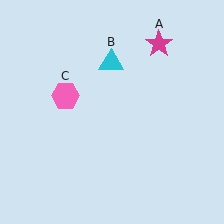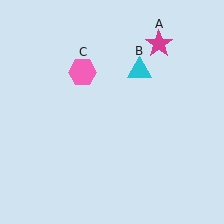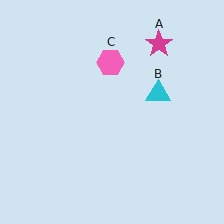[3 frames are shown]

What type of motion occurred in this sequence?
The cyan triangle (object B), pink hexagon (object C) rotated clockwise around the center of the scene.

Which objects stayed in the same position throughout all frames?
Magenta star (object A) remained stationary.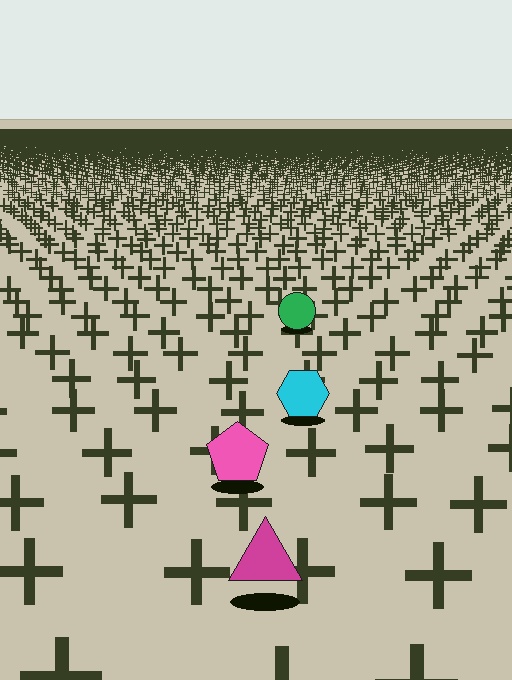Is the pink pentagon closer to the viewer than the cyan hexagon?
Yes. The pink pentagon is closer — you can tell from the texture gradient: the ground texture is coarser near it.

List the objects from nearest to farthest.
From nearest to farthest: the magenta triangle, the pink pentagon, the cyan hexagon, the green circle.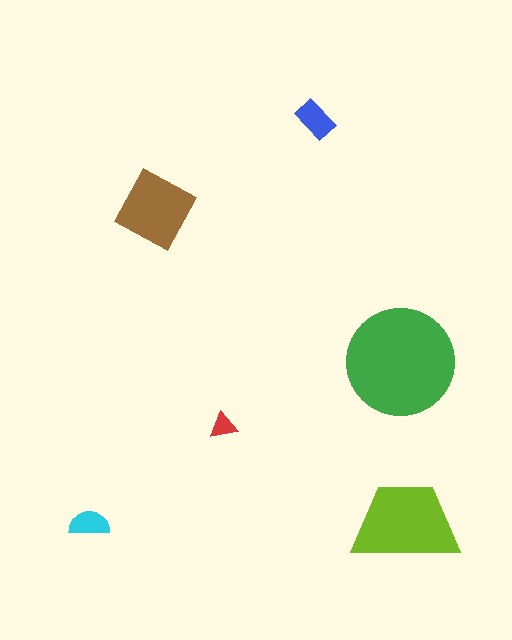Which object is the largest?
The green circle.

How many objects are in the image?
There are 6 objects in the image.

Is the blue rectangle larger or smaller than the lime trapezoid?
Smaller.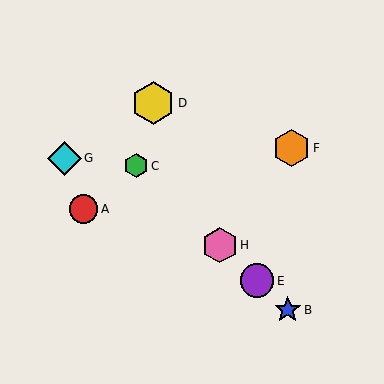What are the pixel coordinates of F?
Object F is at (291, 148).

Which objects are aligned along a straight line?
Objects B, C, E, H are aligned along a straight line.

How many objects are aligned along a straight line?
4 objects (B, C, E, H) are aligned along a straight line.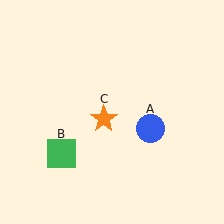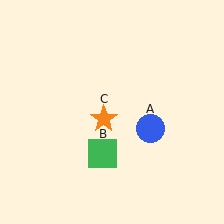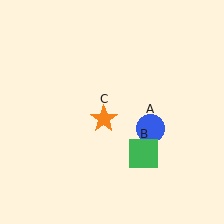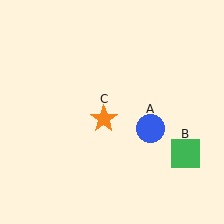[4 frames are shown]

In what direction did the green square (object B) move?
The green square (object B) moved right.